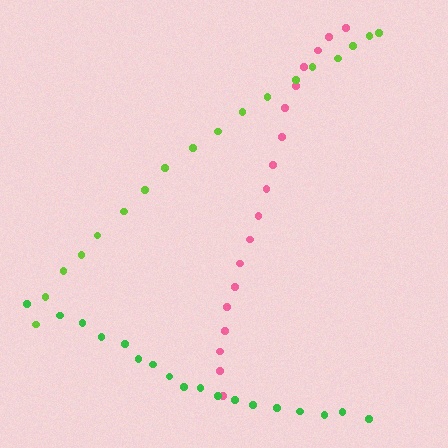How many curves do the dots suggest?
There are 3 distinct paths.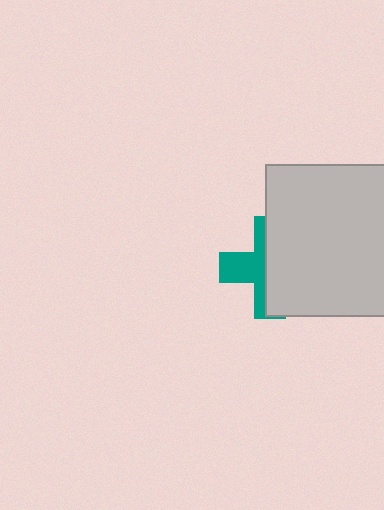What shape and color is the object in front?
The object in front is a light gray rectangle.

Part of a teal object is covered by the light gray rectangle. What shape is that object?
It is a cross.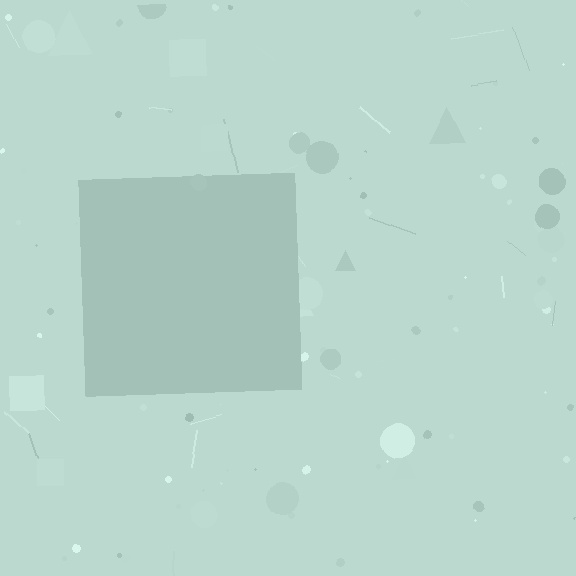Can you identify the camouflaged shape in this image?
The camouflaged shape is a square.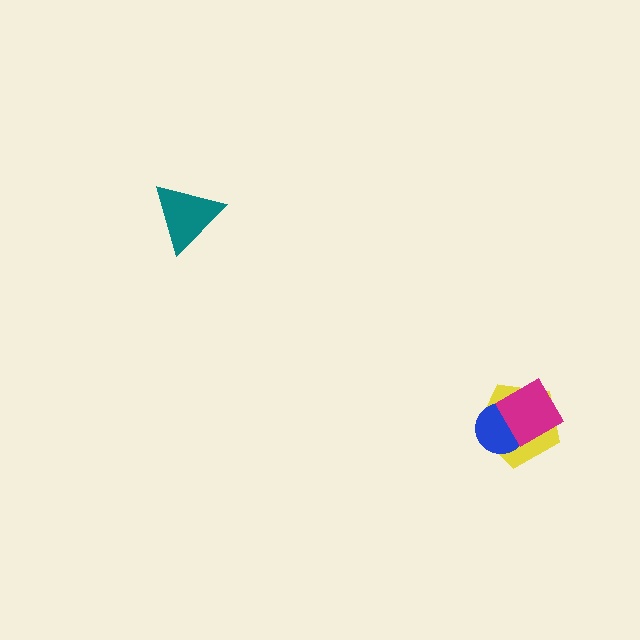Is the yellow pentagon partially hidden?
Yes, it is partially covered by another shape.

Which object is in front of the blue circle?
The magenta diamond is in front of the blue circle.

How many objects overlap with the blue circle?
2 objects overlap with the blue circle.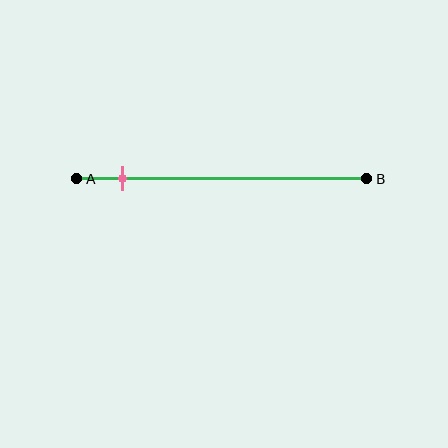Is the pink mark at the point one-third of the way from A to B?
No, the mark is at about 15% from A, not at the 33% one-third point.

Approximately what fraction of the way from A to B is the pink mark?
The pink mark is approximately 15% of the way from A to B.